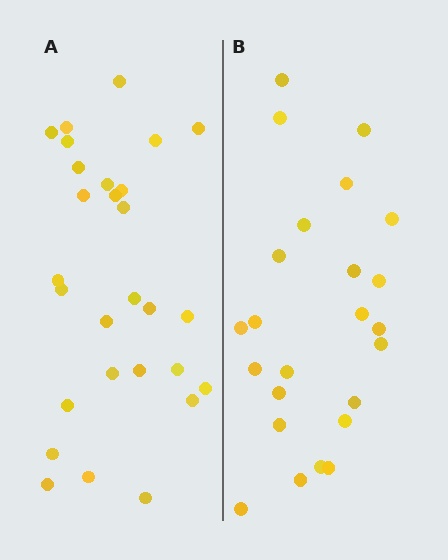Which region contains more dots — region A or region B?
Region A (the left region) has more dots.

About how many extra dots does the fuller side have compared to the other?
Region A has about 4 more dots than region B.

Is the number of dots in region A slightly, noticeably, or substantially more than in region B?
Region A has only slightly more — the two regions are fairly close. The ratio is roughly 1.2 to 1.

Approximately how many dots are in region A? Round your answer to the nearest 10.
About 30 dots. (The exact count is 28, which rounds to 30.)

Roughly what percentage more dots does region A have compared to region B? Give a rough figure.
About 15% more.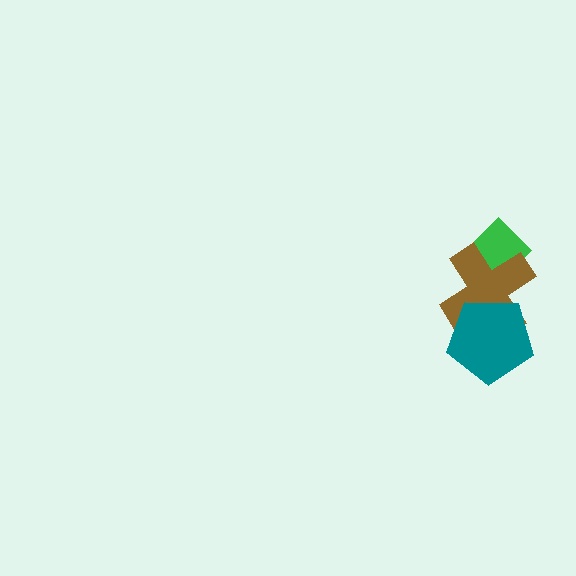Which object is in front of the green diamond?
The brown cross is in front of the green diamond.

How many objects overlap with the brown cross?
2 objects overlap with the brown cross.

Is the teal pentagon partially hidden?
No, no other shape covers it.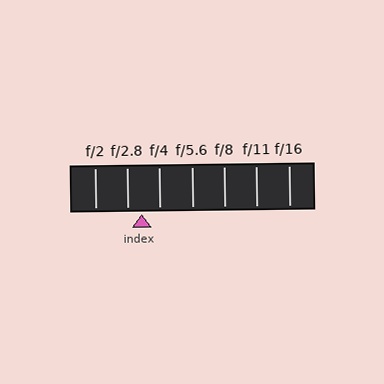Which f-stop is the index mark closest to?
The index mark is closest to f/2.8.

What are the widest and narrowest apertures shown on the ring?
The widest aperture shown is f/2 and the narrowest is f/16.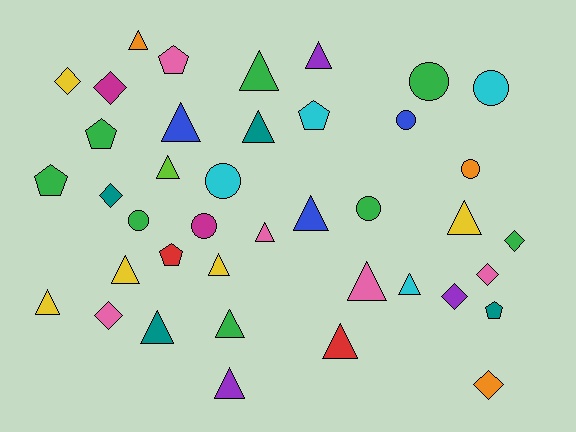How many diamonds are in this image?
There are 8 diamonds.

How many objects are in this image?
There are 40 objects.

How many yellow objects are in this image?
There are 5 yellow objects.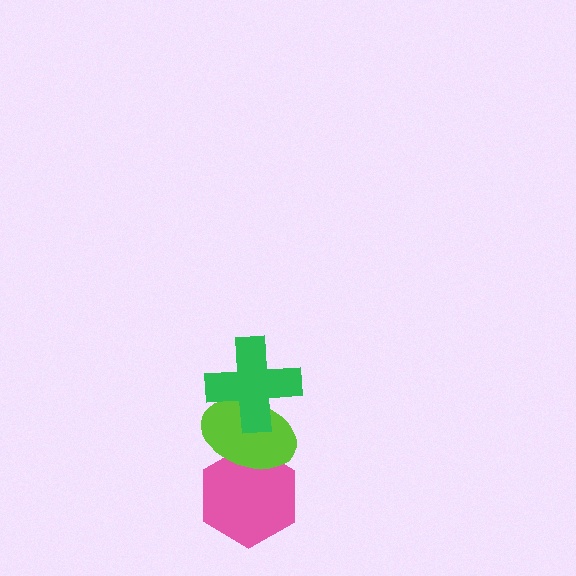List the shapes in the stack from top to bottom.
From top to bottom: the green cross, the lime ellipse, the pink hexagon.